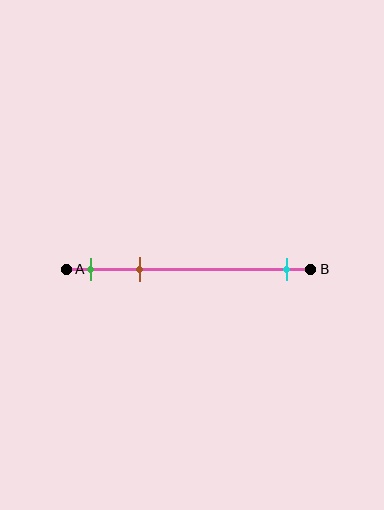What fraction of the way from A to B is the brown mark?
The brown mark is approximately 30% (0.3) of the way from A to B.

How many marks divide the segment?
There are 3 marks dividing the segment.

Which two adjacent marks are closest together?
The green and brown marks are the closest adjacent pair.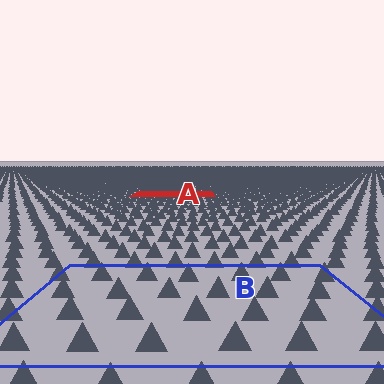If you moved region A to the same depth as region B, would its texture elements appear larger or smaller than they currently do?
They would appear larger. At a closer depth, the same texture elements are projected at a bigger on-screen size.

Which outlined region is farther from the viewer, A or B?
Region A is farther from the viewer — the texture elements inside it appear smaller and more densely packed.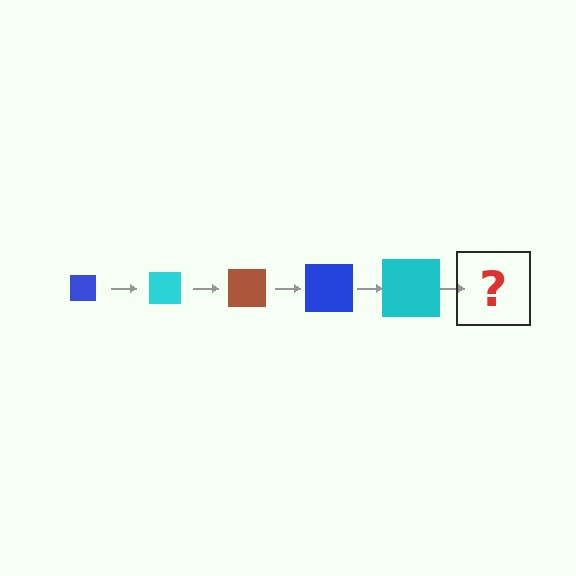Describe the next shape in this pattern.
It should be a brown square, larger than the previous one.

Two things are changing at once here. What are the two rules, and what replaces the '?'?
The two rules are that the square grows larger each step and the color cycles through blue, cyan, and brown. The '?' should be a brown square, larger than the previous one.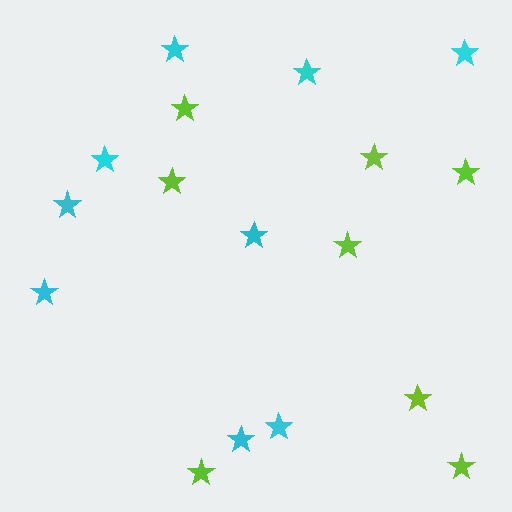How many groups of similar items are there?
There are 2 groups: one group of lime stars (8) and one group of cyan stars (9).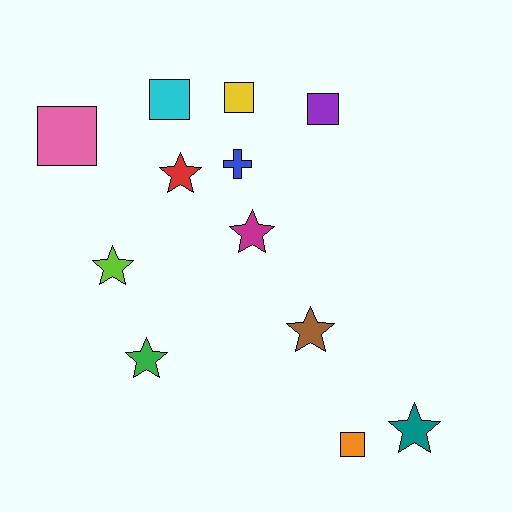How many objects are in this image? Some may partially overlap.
There are 12 objects.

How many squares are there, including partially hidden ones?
There are 5 squares.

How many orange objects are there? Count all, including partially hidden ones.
There is 1 orange object.